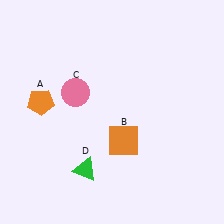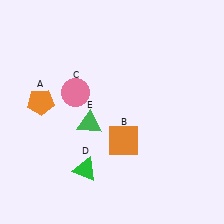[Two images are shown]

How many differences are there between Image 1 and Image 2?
There is 1 difference between the two images.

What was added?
A green triangle (E) was added in Image 2.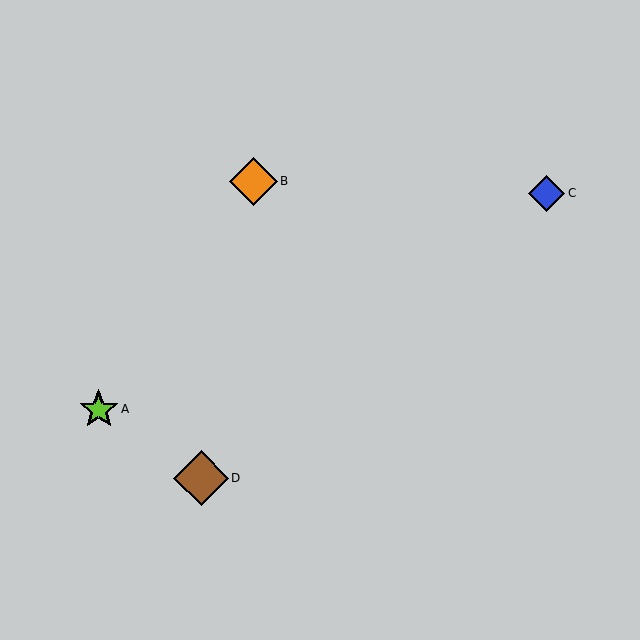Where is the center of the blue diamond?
The center of the blue diamond is at (547, 193).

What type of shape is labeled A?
Shape A is a lime star.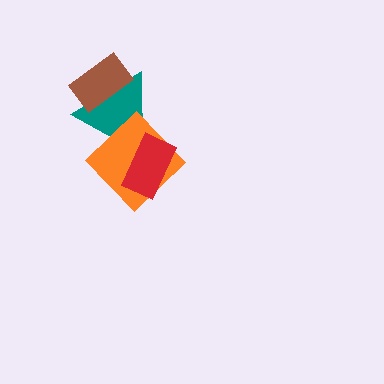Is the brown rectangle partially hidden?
No, no other shape covers it.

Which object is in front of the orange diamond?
The red rectangle is in front of the orange diamond.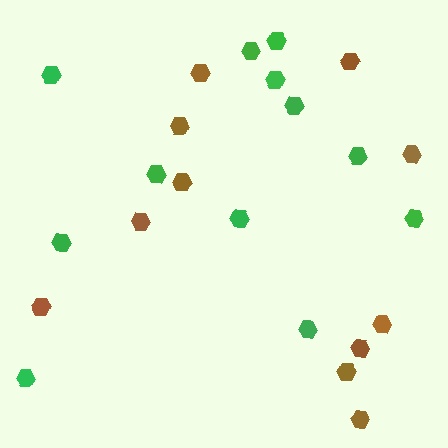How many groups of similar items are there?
There are 2 groups: one group of green hexagons (12) and one group of brown hexagons (11).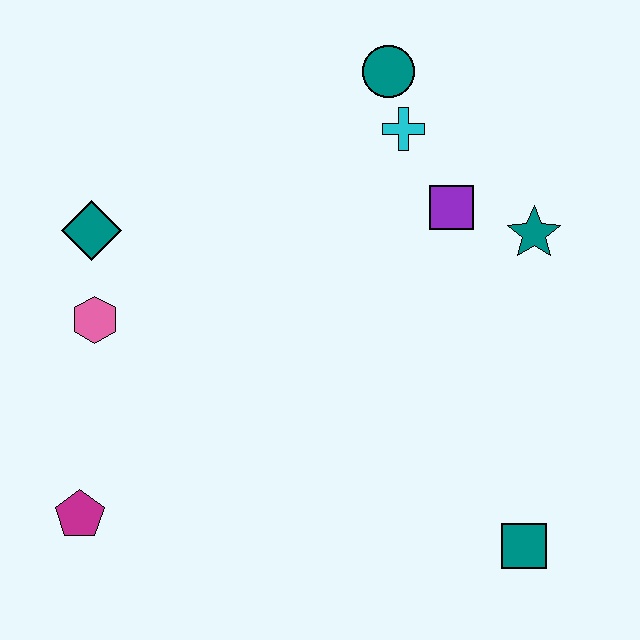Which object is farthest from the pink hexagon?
The teal square is farthest from the pink hexagon.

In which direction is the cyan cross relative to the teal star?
The cyan cross is to the left of the teal star.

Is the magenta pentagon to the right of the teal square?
No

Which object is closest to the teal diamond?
The pink hexagon is closest to the teal diamond.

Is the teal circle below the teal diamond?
No